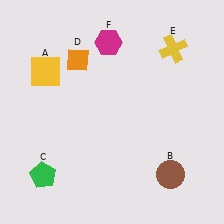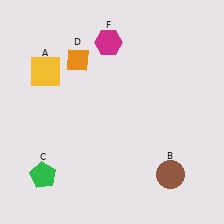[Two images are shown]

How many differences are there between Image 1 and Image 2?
There is 1 difference between the two images.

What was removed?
The yellow cross (E) was removed in Image 2.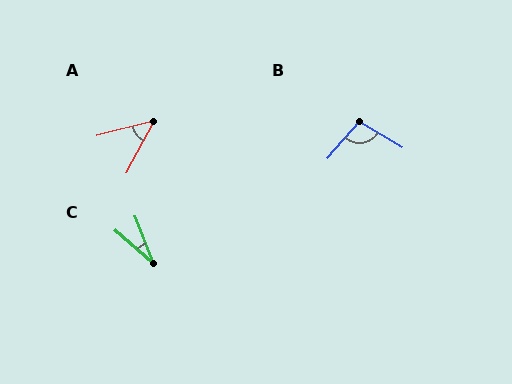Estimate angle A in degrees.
Approximately 48 degrees.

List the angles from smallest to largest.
C (27°), A (48°), B (99°).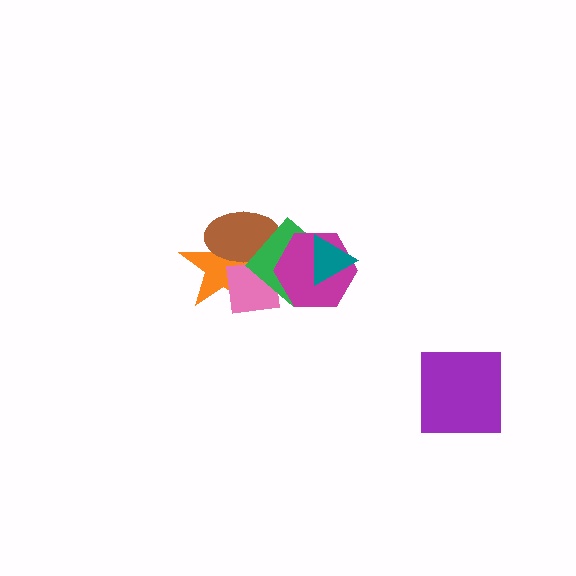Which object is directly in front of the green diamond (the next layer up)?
The magenta hexagon is directly in front of the green diamond.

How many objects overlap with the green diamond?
5 objects overlap with the green diamond.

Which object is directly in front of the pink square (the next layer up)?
The brown ellipse is directly in front of the pink square.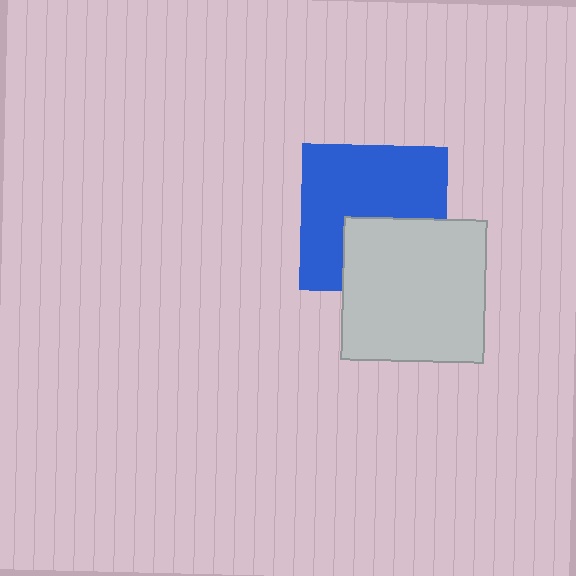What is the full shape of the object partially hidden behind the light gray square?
The partially hidden object is a blue square.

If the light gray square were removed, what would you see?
You would see the complete blue square.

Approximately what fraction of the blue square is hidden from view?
Roughly 36% of the blue square is hidden behind the light gray square.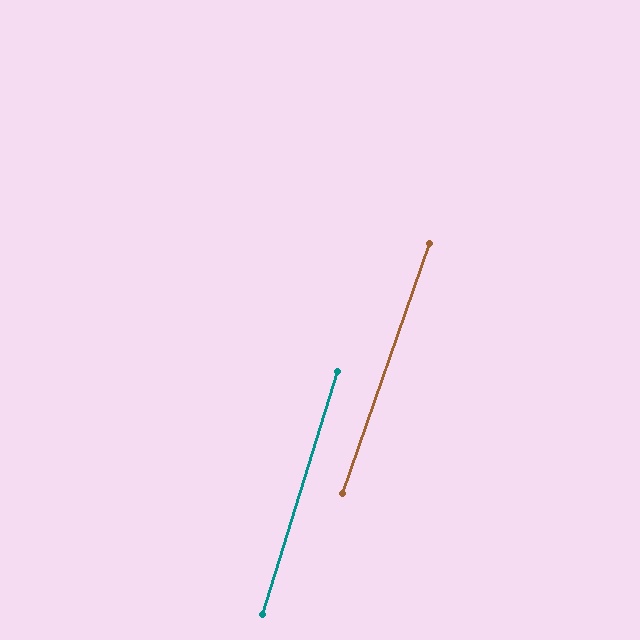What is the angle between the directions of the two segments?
Approximately 2 degrees.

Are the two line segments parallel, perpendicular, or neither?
Parallel — their directions differ by only 1.9°.